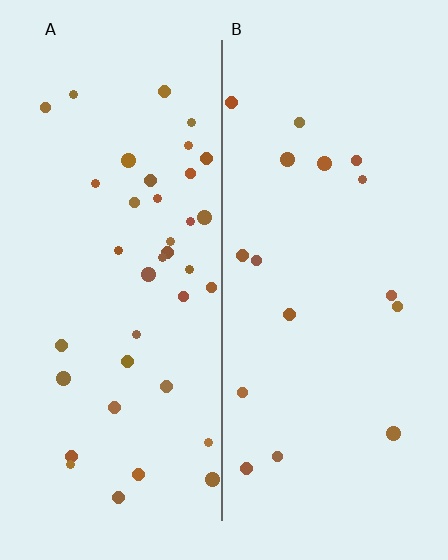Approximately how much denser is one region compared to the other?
Approximately 2.3× — region A over region B.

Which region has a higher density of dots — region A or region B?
A (the left).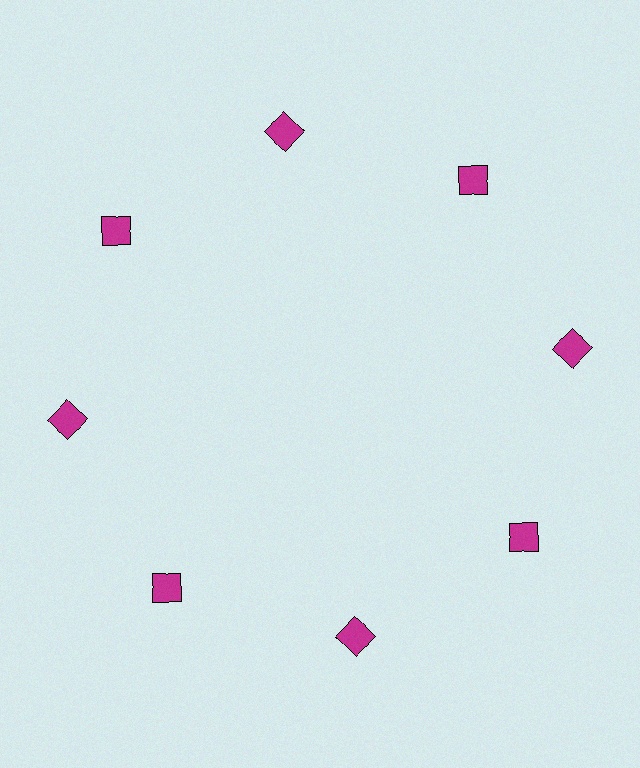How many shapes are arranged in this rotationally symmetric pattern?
There are 8 shapes, arranged in 8 groups of 1.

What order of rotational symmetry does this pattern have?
This pattern has 8-fold rotational symmetry.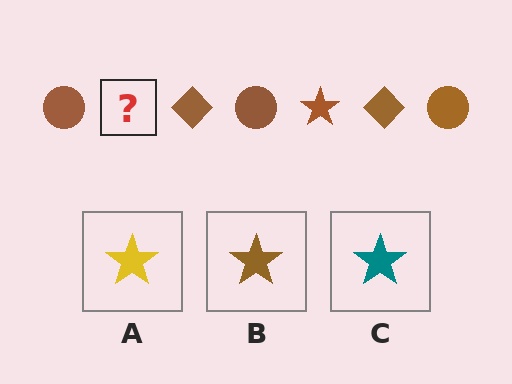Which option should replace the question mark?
Option B.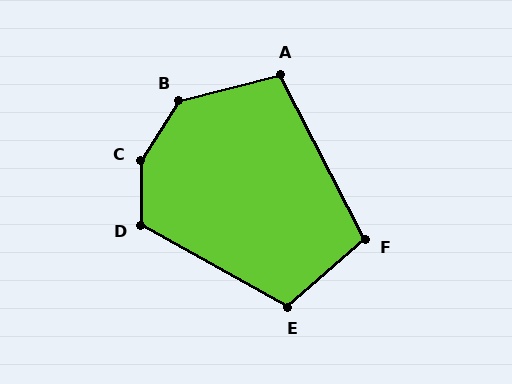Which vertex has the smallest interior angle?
A, at approximately 103 degrees.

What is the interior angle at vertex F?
Approximately 103 degrees (obtuse).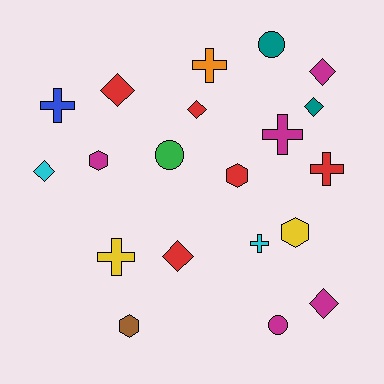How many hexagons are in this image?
There are 4 hexagons.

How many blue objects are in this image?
There is 1 blue object.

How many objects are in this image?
There are 20 objects.